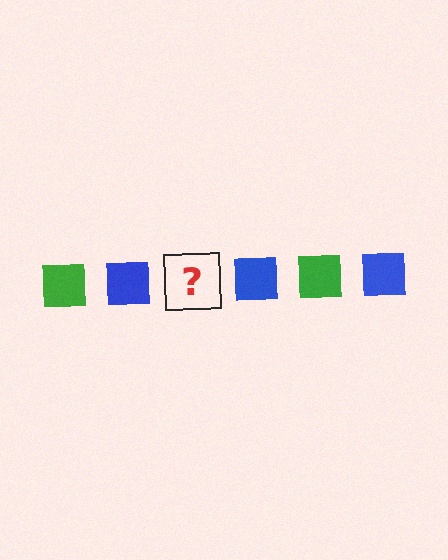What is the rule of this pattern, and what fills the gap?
The rule is that the pattern cycles through green, blue squares. The gap should be filled with a green square.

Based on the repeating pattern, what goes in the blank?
The blank should be a green square.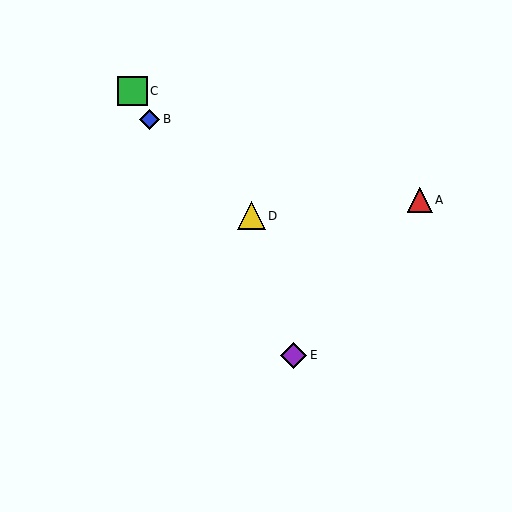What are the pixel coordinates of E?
Object E is at (294, 355).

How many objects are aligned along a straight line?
3 objects (B, C, E) are aligned along a straight line.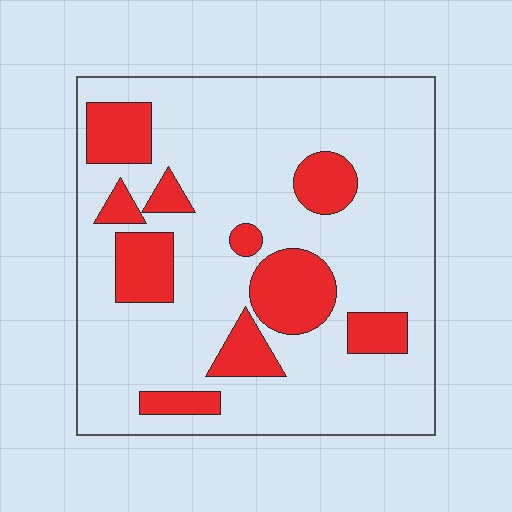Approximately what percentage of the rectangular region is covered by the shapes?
Approximately 20%.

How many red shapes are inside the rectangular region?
10.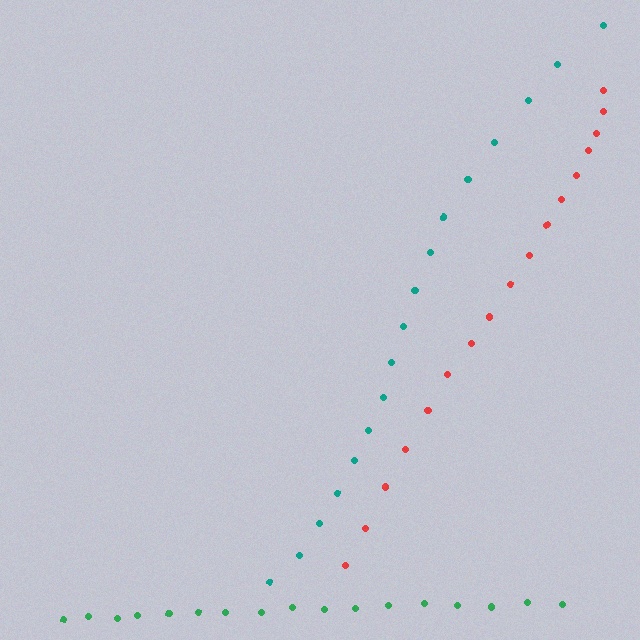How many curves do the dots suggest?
There are 3 distinct paths.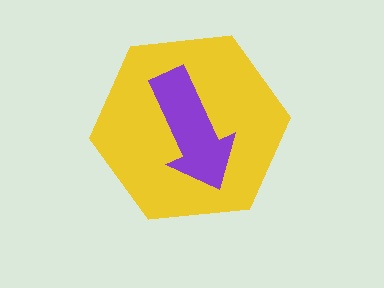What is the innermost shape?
The purple arrow.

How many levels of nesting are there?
2.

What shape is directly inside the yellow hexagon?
The purple arrow.